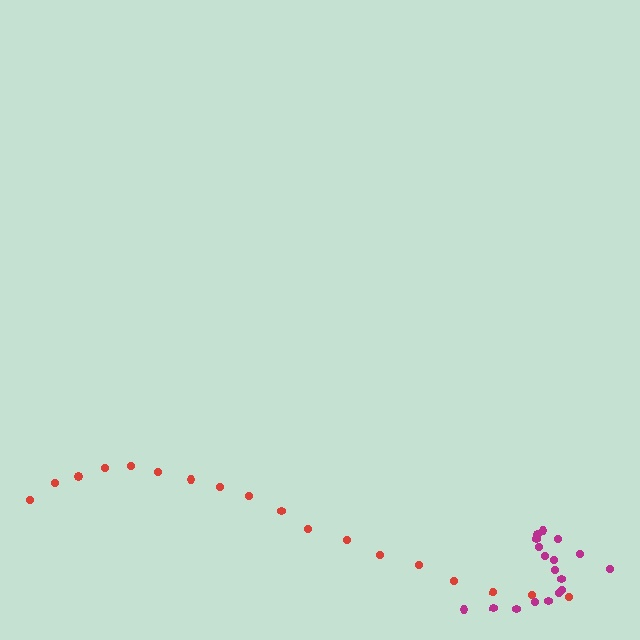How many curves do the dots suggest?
There are 2 distinct paths.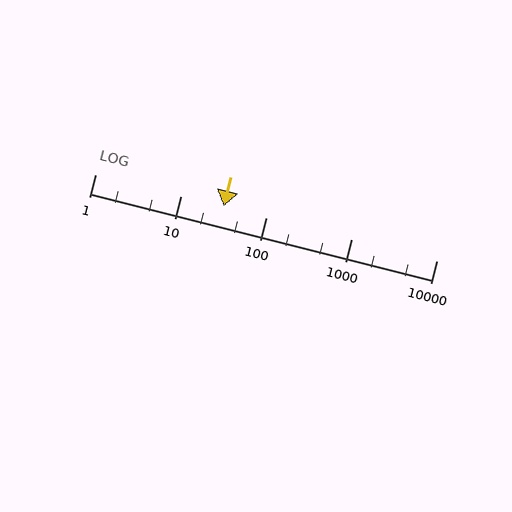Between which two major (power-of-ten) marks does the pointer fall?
The pointer is between 10 and 100.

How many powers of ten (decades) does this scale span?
The scale spans 4 decades, from 1 to 10000.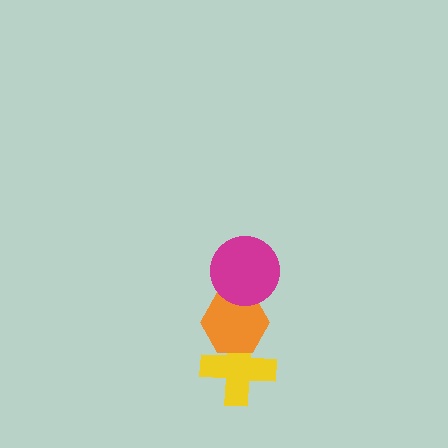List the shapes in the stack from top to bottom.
From top to bottom: the magenta circle, the orange hexagon, the yellow cross.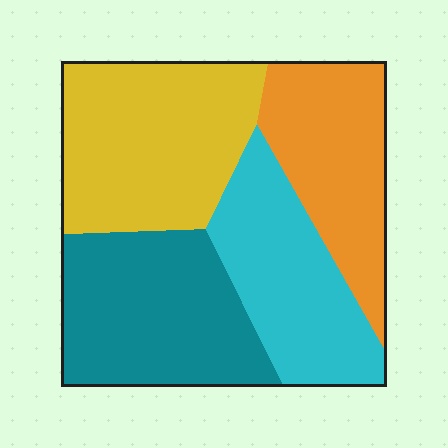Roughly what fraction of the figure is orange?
Orange takes up about one fifth (1/5) of the figure.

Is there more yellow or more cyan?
Yellow.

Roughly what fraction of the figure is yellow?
Yellow covers around 30% of the figure.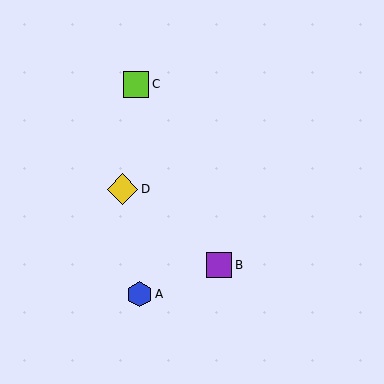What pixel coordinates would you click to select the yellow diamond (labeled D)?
Click at (122, 189) to select the yellow diamond D.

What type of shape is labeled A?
Shape A is a blue hexagon.